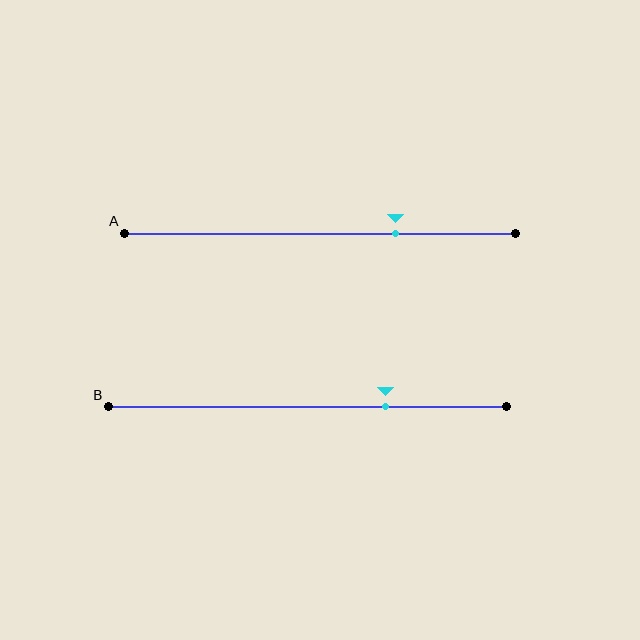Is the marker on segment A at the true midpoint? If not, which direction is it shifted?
No, the marker on segment A is shifted to the right by about 19% of the segment length.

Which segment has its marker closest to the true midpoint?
Segment A has its marker closest to the true midpoint.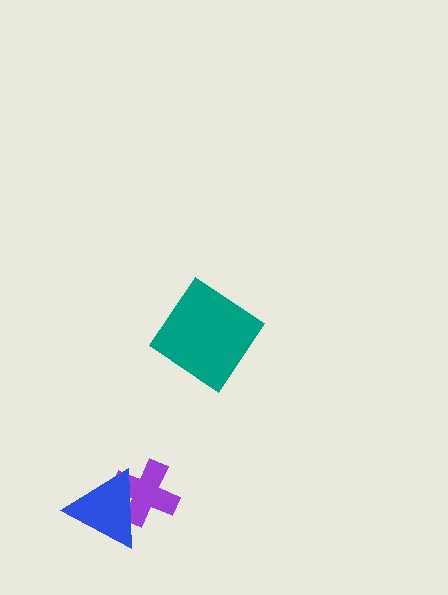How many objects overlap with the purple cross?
1 object overlaps with the purple cross.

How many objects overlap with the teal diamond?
0 objects overlap with the teal diamond.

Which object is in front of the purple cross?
The blue triangle is in front of the purple cross.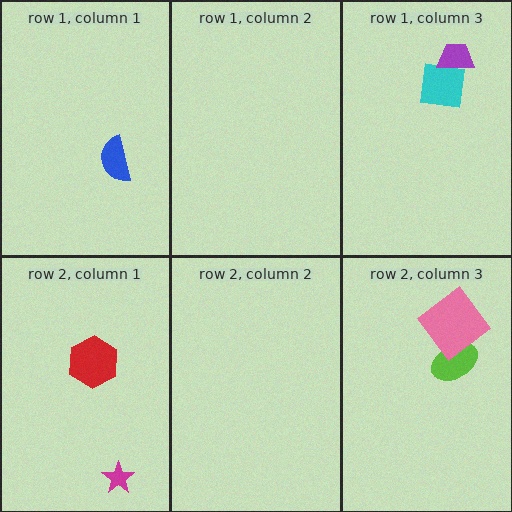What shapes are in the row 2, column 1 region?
The magenta star, the red hexagon.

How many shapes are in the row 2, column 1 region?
2.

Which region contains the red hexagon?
The row 2, column 1 region.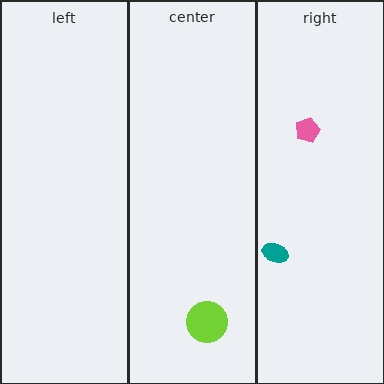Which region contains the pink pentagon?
The right region.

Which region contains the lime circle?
The center region.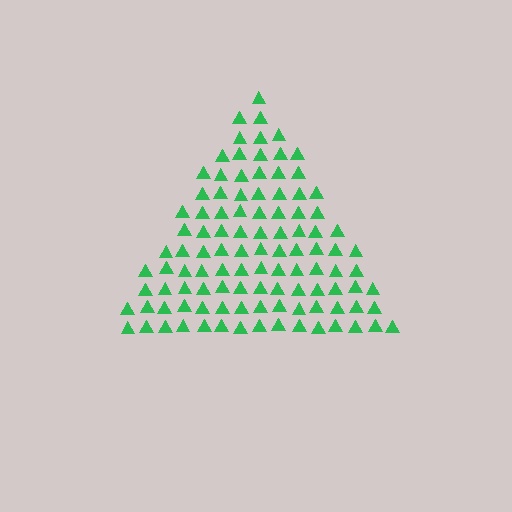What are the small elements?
The small elements are triangles.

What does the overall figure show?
The overall figure shows a triangle.